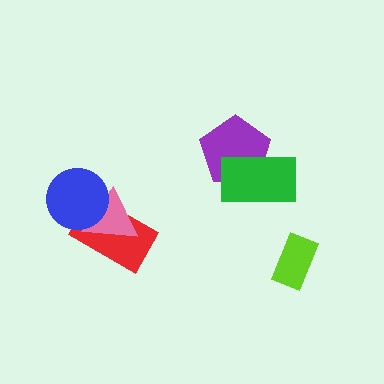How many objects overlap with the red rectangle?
2 objects overlap with the red rectangle.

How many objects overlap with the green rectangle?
1 object overlaps with the green rectangle.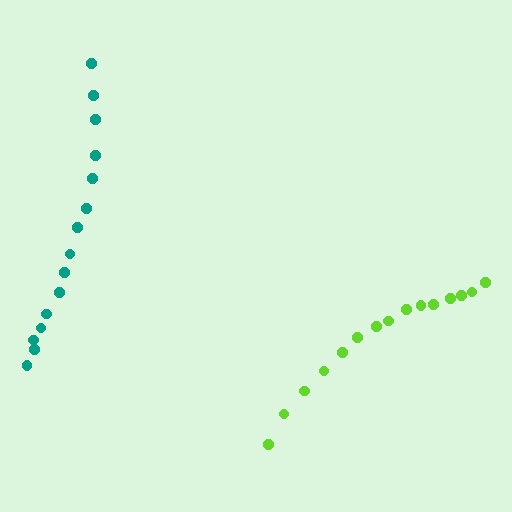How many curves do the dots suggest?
There are 2 distinct paths.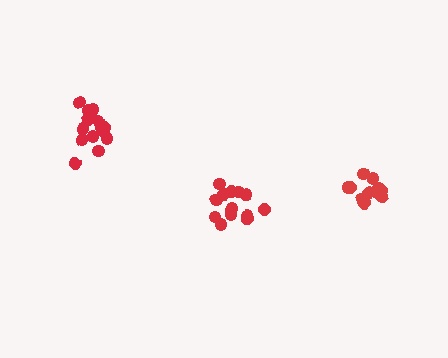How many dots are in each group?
Group 1: 17 dots, Group 2: 15 dots, Group 3: 13 dots (45 total).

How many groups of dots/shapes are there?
There are 3 groups.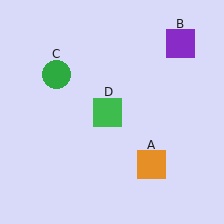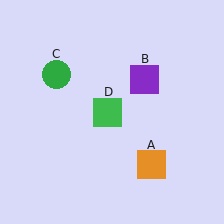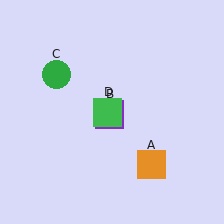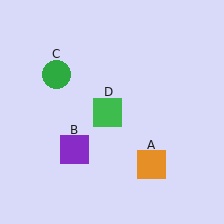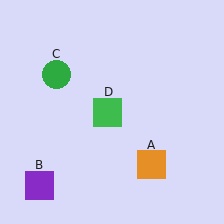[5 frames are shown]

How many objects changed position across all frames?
1 object changed position: purple square (object B).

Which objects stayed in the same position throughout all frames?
Orange square (object A) and green circle (object C) and green square (object D) remained stationary.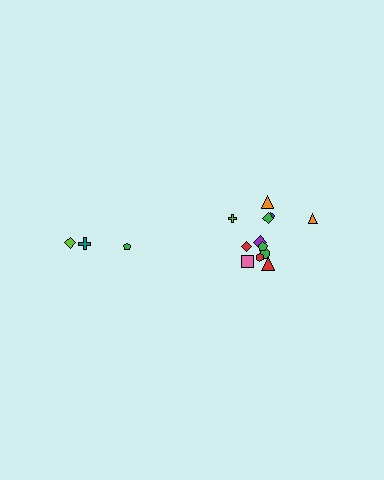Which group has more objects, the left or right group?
The right group.